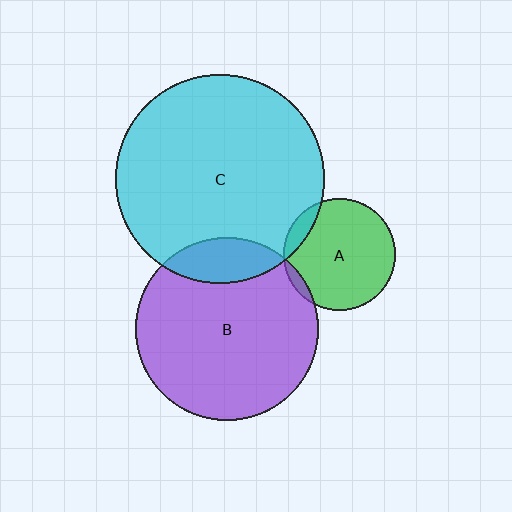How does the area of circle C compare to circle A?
Approximately 3.5 times.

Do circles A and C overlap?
Yes.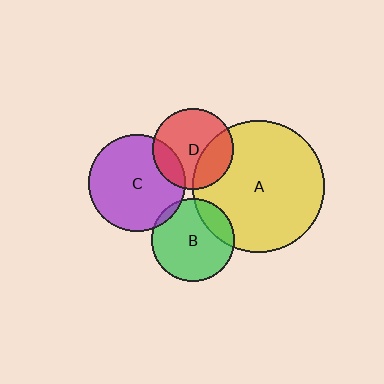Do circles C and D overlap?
Yes.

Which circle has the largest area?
Circle A (yellow).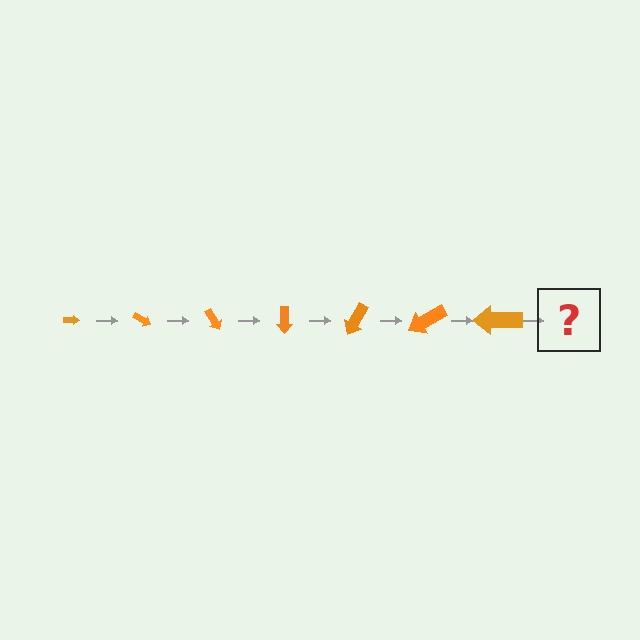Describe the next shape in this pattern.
It should be an arrow, larger than the previous one and rotated 210 degrees from the start.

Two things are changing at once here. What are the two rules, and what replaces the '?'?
The two rules are that the arrow grows larger each step and it rotates 30 degrees each step. The '?' should be an arrow, larger than the previous one and rotated 210 degrees from the start.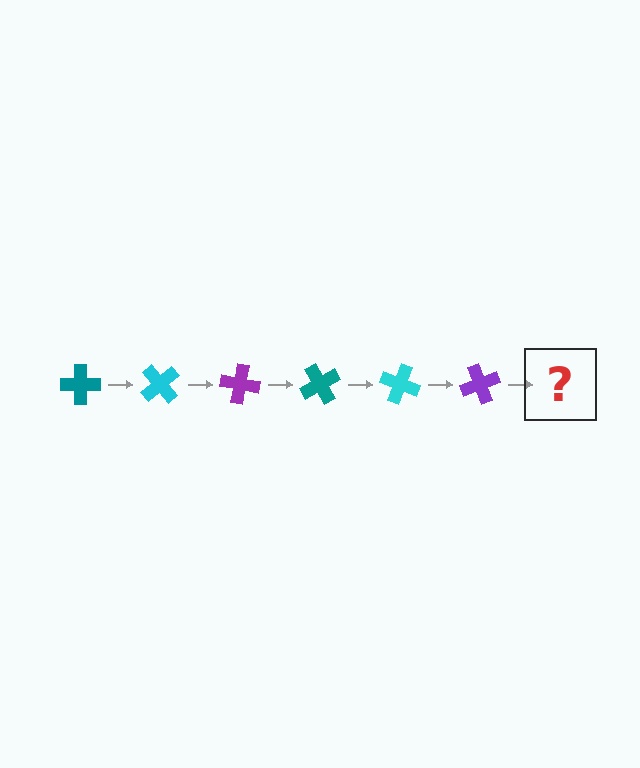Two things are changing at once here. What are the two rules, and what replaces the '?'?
The two rules are that it rotates 50 degrees each step and the color cycles through teal, cyan, and purple. The '?' should be a teal cross, rotated 300 degrees from the start.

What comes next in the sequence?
The next element should be a teal cross, rotated 300 degrees from the start.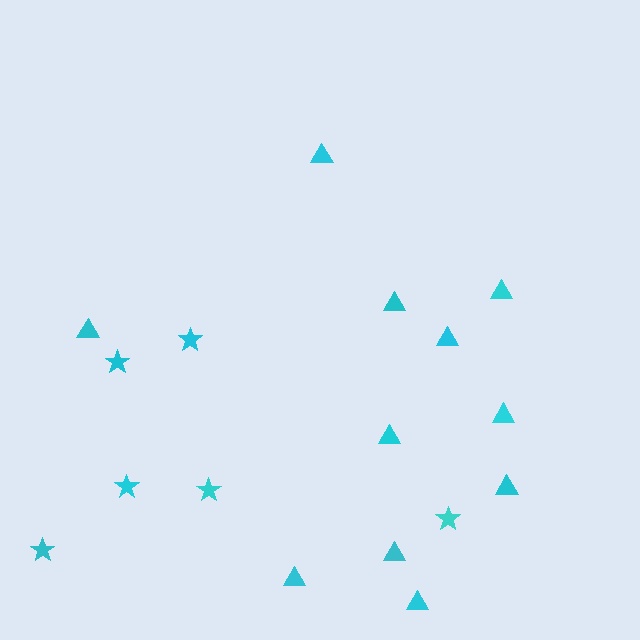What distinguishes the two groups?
There are 2 groups: one group of triangles (11) and one group of stars (6).